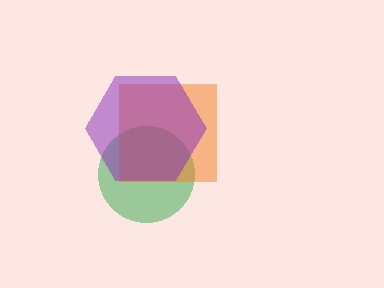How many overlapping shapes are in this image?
There are 3 overlapping shapes in the image.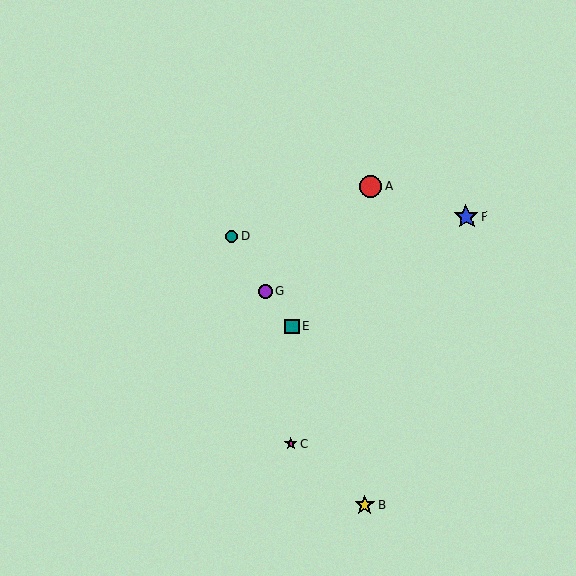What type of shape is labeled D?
Shape D is a teal circle.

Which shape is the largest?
The blue star (labeled F) is the largest.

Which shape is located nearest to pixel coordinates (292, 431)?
The magenta star (labeled C) at (291, 444) is nearest to that location.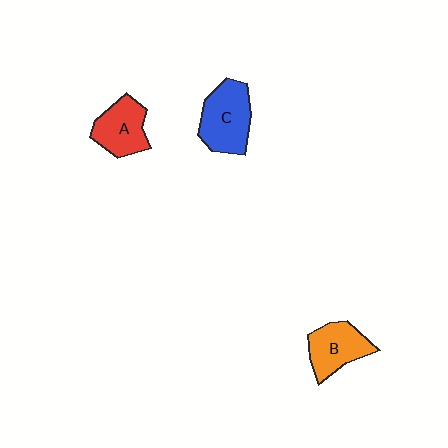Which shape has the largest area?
Shape C (blue).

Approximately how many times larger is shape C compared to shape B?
Approximately 1.2 times.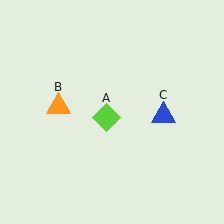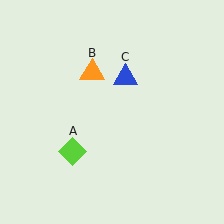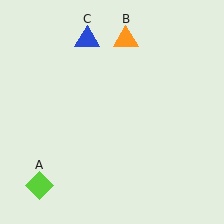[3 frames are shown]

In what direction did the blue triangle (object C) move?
The blue triangle (object C) moved up and to the left.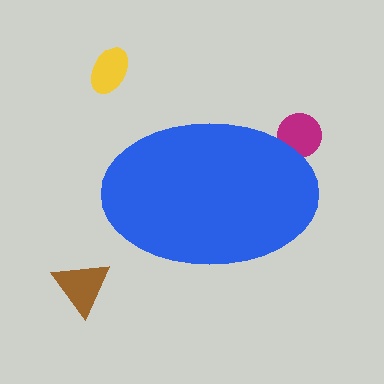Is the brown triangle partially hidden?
No, the brown triangle is fully visible.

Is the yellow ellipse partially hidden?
No, the yellow ellipse is fully visible.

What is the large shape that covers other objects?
A blue ellipse.